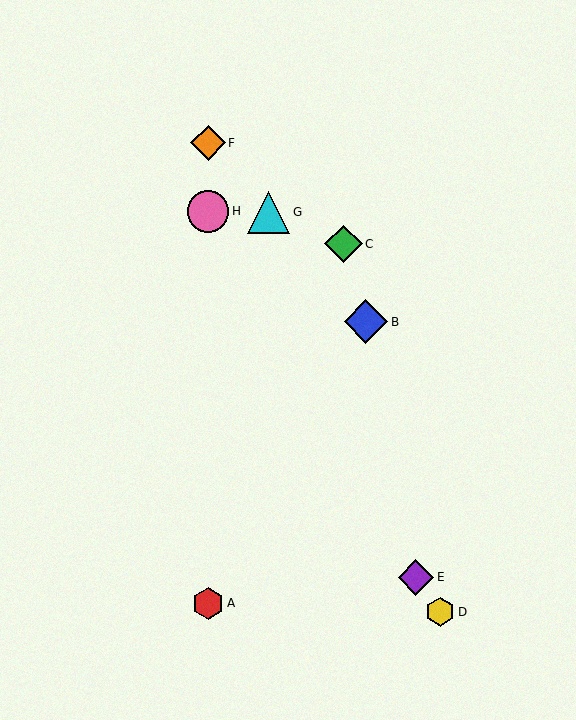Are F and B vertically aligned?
No, F is at x≈208 and B is at x≈366.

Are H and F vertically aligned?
Yes, both are at x≈208.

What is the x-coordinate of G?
Object G is at x≈269.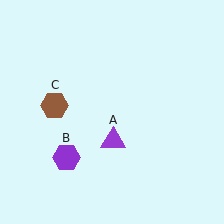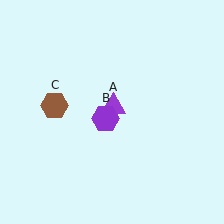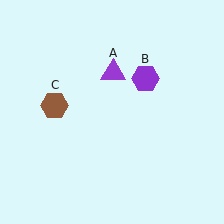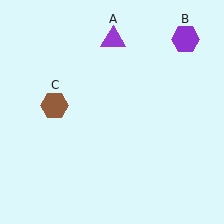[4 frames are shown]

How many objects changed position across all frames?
2 objects changed position: purple triangle (object A), purple hexagon (object B).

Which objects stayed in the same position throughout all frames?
Brown hexagon (object C) remained stationary.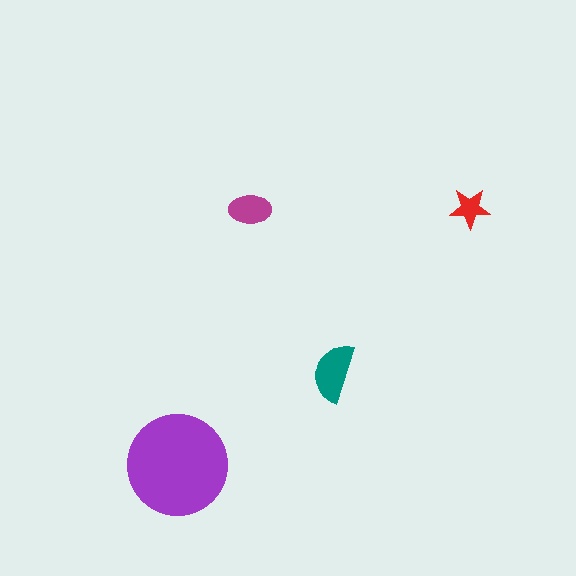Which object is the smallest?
The red star.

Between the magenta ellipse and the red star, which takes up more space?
The magenta ellipse.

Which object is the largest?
The purple circle.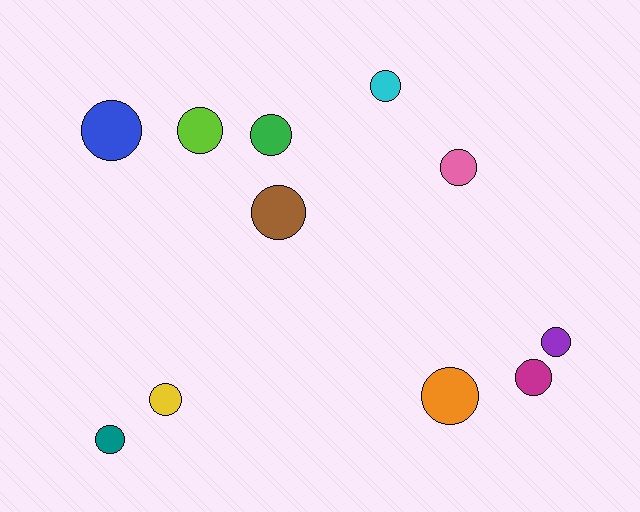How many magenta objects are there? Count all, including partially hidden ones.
There is 1 magenta object.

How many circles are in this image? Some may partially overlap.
There are 11 circles.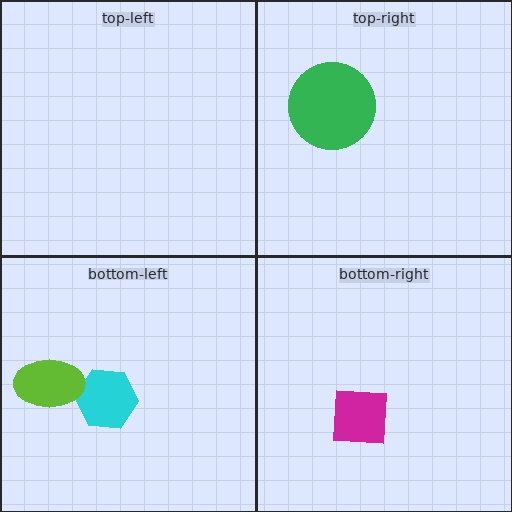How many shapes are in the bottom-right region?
1.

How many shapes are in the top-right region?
1.